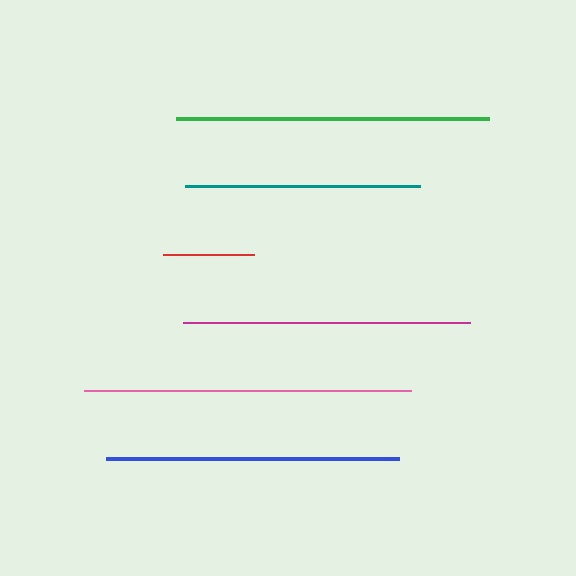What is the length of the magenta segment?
The magenta segment is approximately 287 pixels long.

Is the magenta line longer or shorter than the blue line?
The blue line is longer than the magenta line.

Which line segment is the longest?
The pink line is the longest at approximately 327 pixels.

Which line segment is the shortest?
The red line is the shortest at approximately 91 pixels.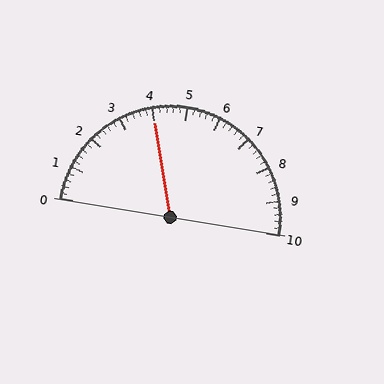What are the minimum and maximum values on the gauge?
The gauge ranges from 0 to 10.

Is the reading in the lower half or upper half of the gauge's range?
The reading is in the lower half of the range (0 to 10).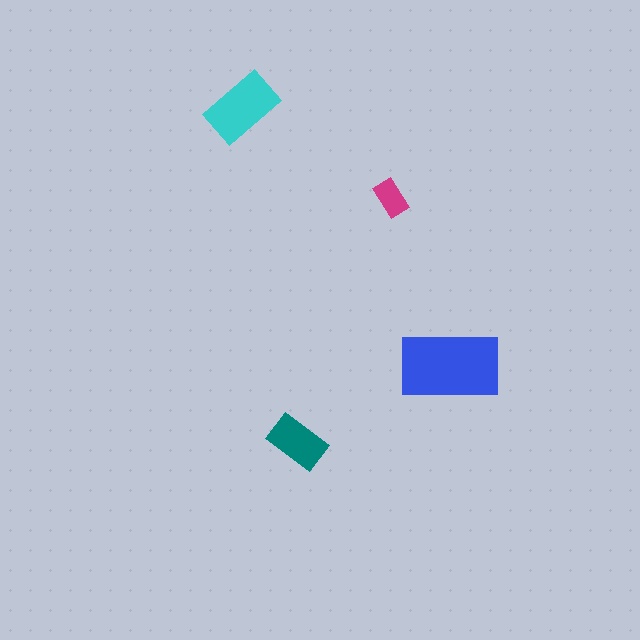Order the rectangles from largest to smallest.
the blue one, the cyan one, the teal one, the magenta one.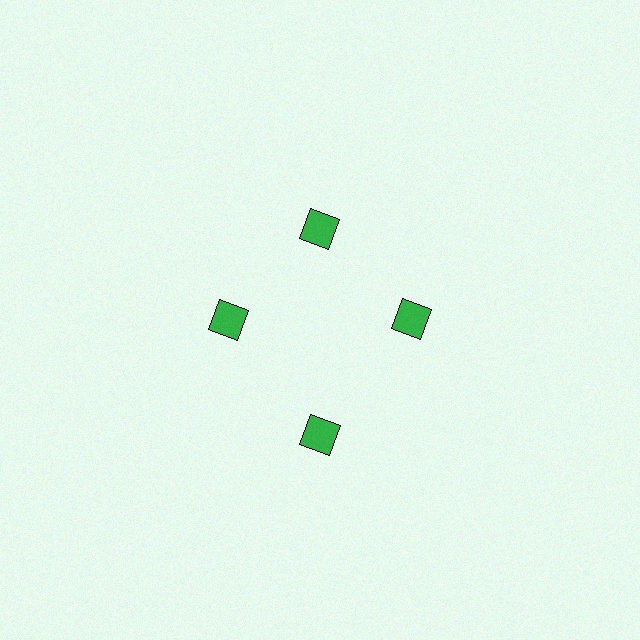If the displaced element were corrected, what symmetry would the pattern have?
It would have 4-fold rotational symmetry — the pattern would map onto itself every 90 degrees.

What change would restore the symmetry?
The symmetry would be restored by moving it inward, back onto the ring so that all 4 squares sit at equal angles and equal distance from the center.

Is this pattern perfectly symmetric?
No. The 4 green squares are arranged in a ring, but one element near the 6 o'clock position is pushed outward from the center, breaking the 4-fold rotational symmetry.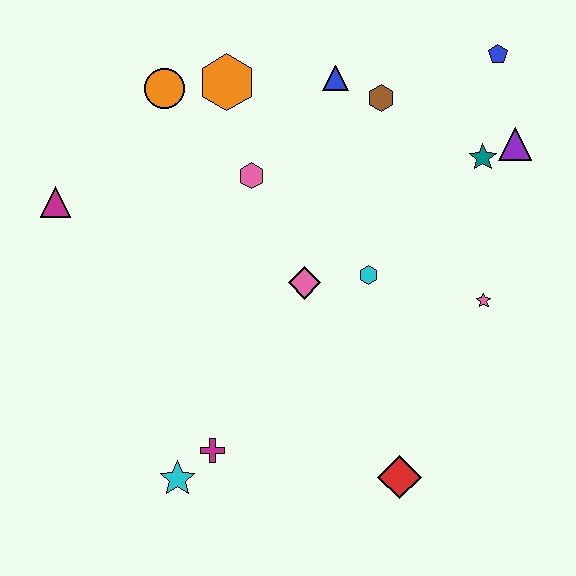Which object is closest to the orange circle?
The orange hexagon is closest to the orange circle.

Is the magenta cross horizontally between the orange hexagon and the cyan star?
Yes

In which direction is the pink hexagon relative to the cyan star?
The pink hexagon is above the cyan star.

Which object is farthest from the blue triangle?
The cyan star is farthest from the blue triangle.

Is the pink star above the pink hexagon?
No